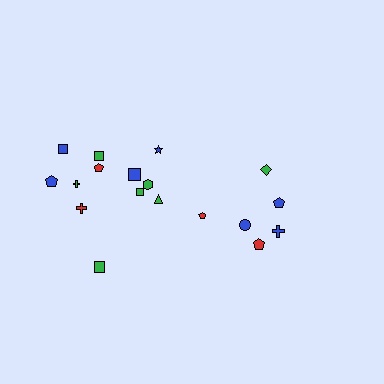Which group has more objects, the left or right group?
The left group.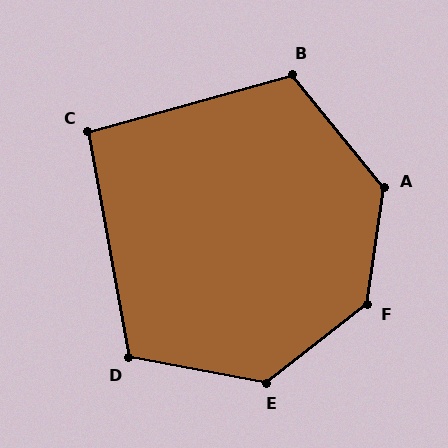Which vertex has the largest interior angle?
F, at approximately 136 degrees.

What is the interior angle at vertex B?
Approximately 114 degrees (obtuse).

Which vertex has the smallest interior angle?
C, at approximately 96 degrees.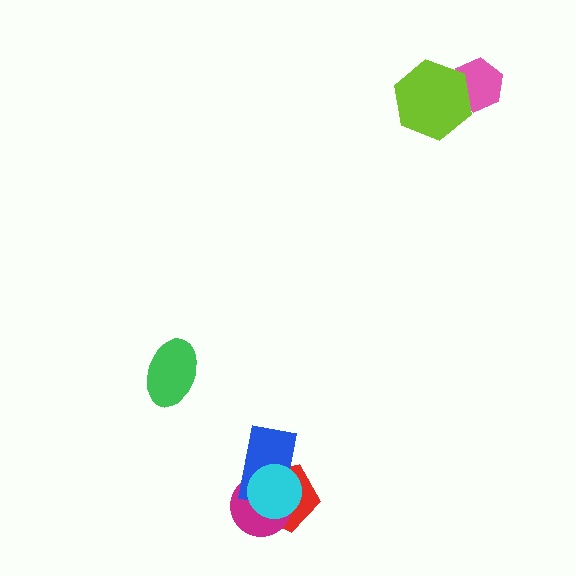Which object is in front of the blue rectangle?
The cyan circle is in front of the blue rectangle.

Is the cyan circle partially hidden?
No, no other shape covers it.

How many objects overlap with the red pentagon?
3 objects overlap with the red pentagon.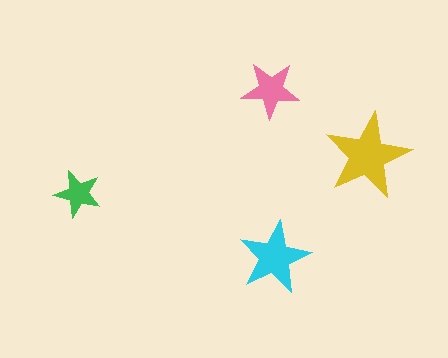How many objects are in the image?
There are 4 objects in the image.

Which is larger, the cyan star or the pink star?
The cyan one.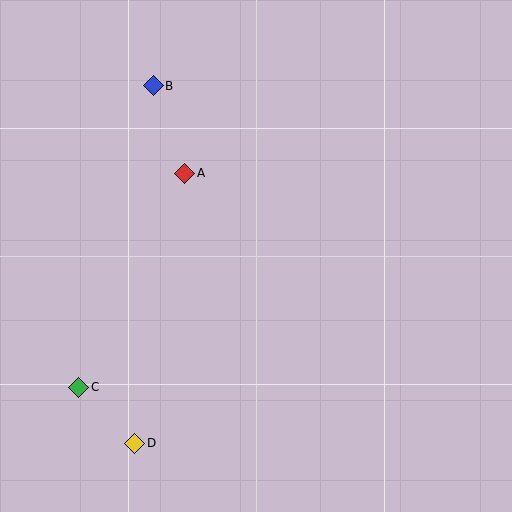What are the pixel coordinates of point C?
Point C is at (79, 387).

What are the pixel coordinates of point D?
Point D is at (135, 443).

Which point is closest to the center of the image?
Point A at (185, 173) is closest to the center.